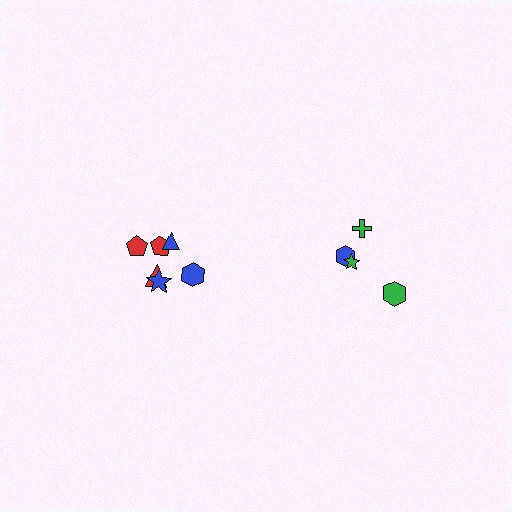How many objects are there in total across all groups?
There are 10 objects.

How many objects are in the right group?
There are 4 objects.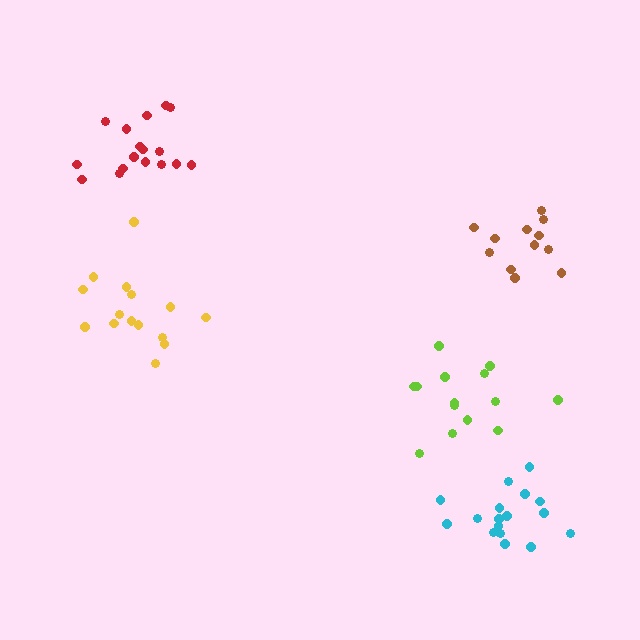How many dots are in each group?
Group 1: 14 dots, Group 2: 17 dots, Group 3: 12 dots, Group 4: 15 dots, Group 5: 17 dots (75 total).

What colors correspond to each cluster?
The clusters are colored: lime, cyan, brown, yellow, red.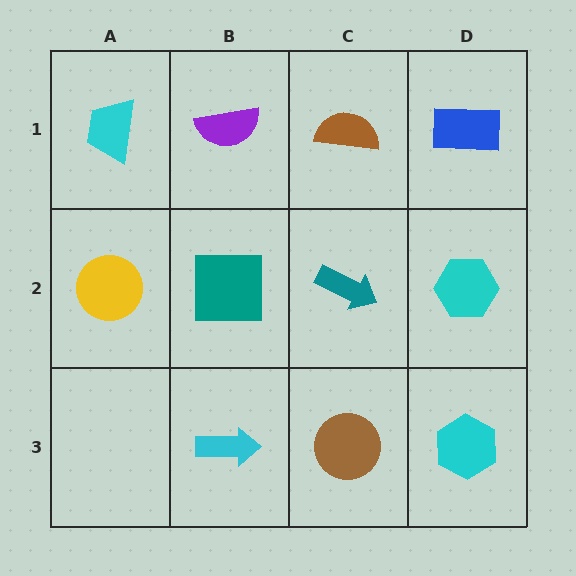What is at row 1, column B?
A purple semicircle.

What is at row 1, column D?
A blue rectangle.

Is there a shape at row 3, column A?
No, that cell is empty.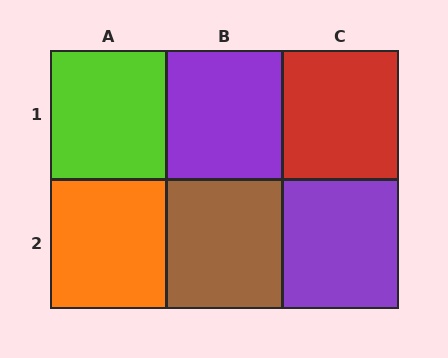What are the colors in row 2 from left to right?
Orange, brown, purple.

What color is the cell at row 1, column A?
Lime.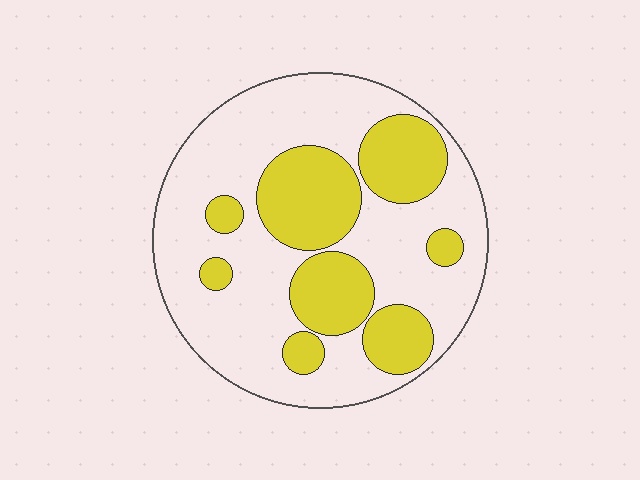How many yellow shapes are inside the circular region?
8.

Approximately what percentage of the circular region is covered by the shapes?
Approximately 35%.